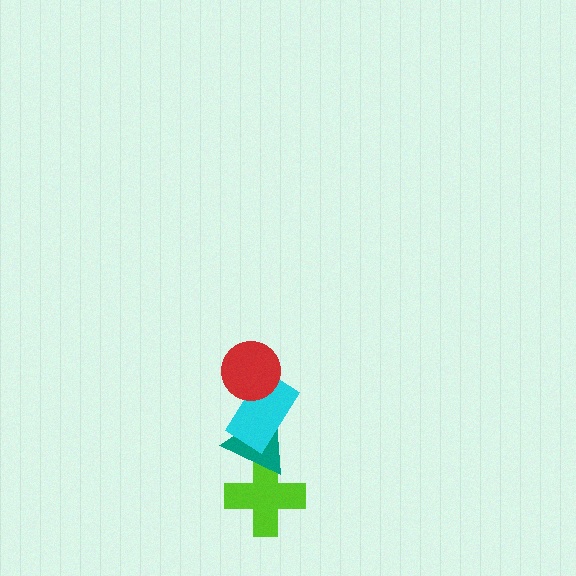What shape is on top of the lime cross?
The teal triangle is on top of the lime cross.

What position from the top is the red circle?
The red circle is 1st from the top.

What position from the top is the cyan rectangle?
The cyan rectangle is 2nd from the top.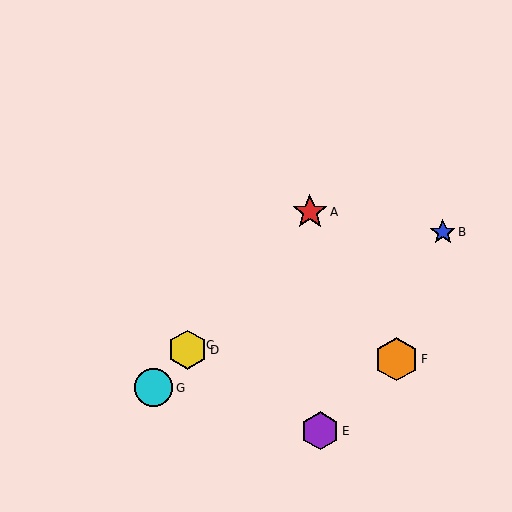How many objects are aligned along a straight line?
4 objects (A, C, D, G) are aligned along a straight line.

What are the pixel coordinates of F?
Object F is at (397, 359).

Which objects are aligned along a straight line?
Objects A, C, D, G are aligned along a straight line.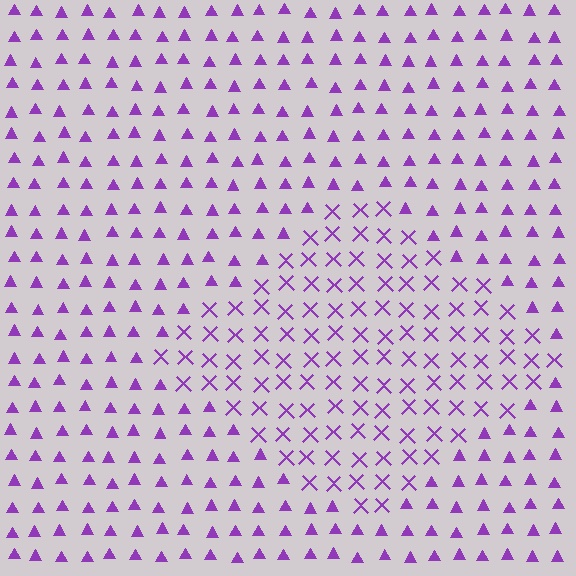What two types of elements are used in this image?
The image uses X marks inside the diamond region and triangles outside it.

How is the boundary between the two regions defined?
The boundary is defined by a change in element shape: X marks inside vs. triangles outside. All elements share the same color and spacing.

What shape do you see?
I see a diamond.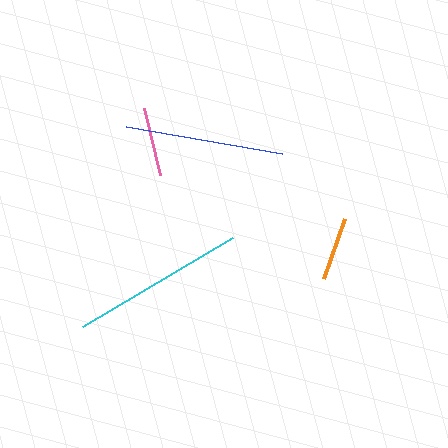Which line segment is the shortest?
The orange line is the shortest at approximately 64 pixels.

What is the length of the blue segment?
The blue segment is approximately 158 pixels long.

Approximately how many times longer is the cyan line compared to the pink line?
The cyan line is approximately 2.5 times the length of the pink line.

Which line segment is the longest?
The cyan line is the longest at approximately 175 pixels.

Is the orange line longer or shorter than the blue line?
The blue line is longer than the orange line.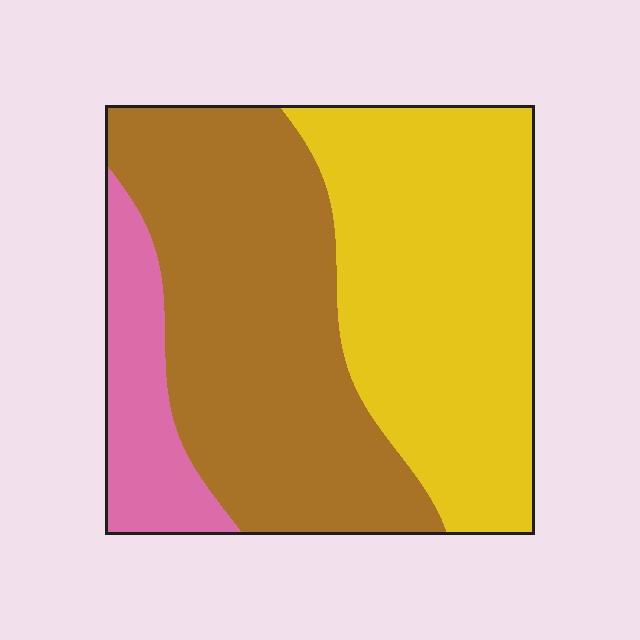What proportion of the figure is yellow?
Yellow takes up between a third and a half of the figure.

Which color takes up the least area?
Pink, at roughly 15%.